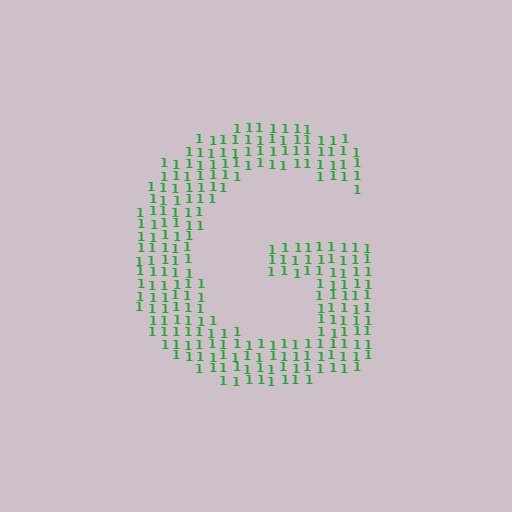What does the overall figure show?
The overall figure shows the letter G.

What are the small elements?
The small elements are digit 1's.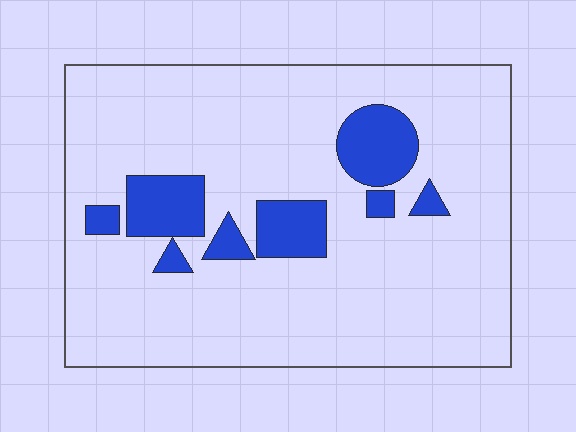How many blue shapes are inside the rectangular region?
8.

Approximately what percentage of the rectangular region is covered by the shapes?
Approximately 15%.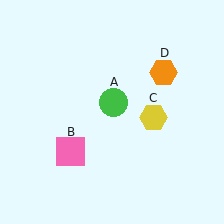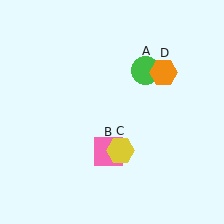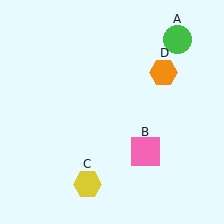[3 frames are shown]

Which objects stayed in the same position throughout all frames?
Orange hexagon (object D) remained stationary.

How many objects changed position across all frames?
3 objects changed position: green circle (object A), pink square (object B), yellow hexagon (object C).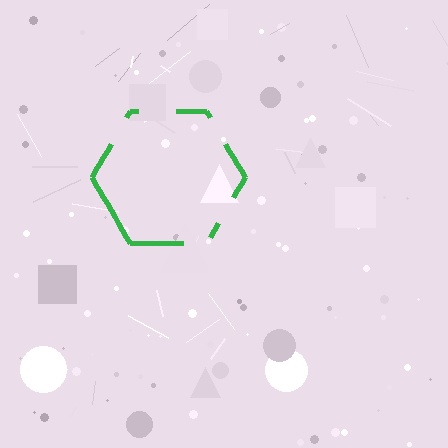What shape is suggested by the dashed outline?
The dashed outline suggests a hexagon.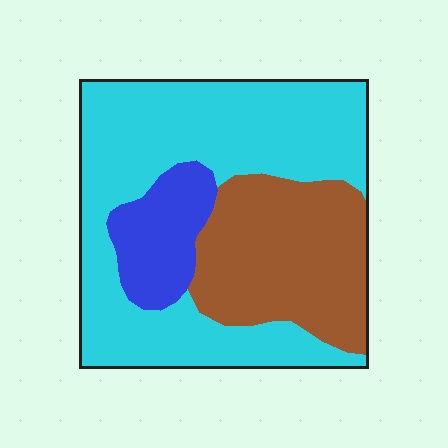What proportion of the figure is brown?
Brown covers around 30% of the figure.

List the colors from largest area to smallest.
From largest to smallest: cyan, brown, blue.